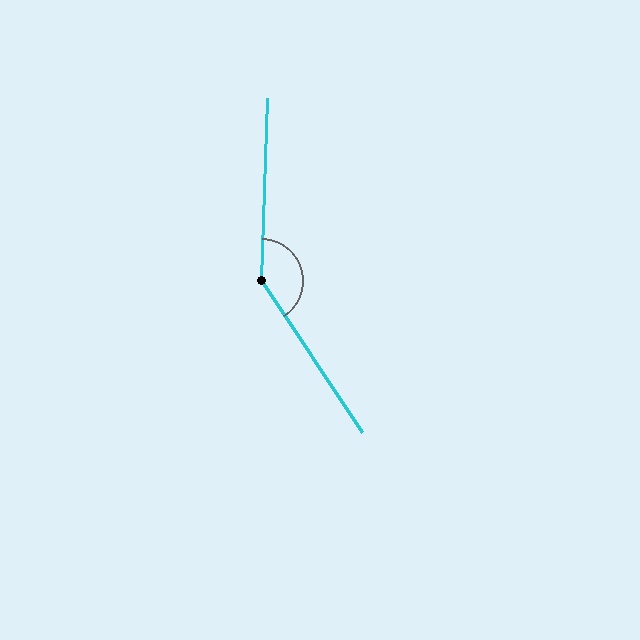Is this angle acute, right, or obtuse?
It is obtuse.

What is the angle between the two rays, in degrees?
Approximately 144 degrees.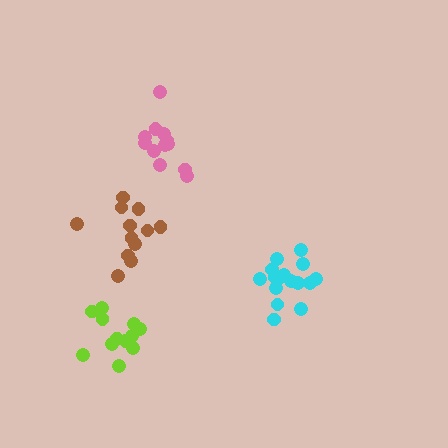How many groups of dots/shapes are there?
There are 4 groups.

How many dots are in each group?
Group 1: 12 dots, Group 2: 12 dots, Group 3: 16 dots, Group 4: 12 dots (52 total).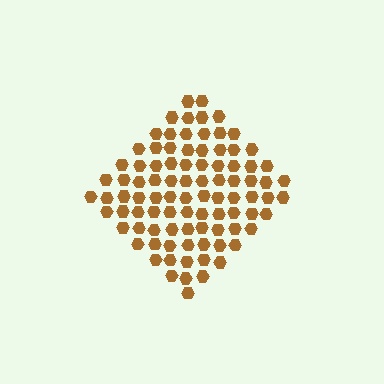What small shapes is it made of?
It is made of small hexagons.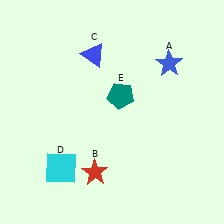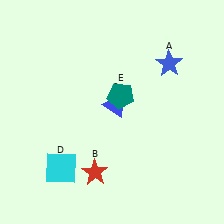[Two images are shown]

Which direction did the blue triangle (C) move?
The blue triangle (C) moved down.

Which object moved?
The blue triangle (C) moved down.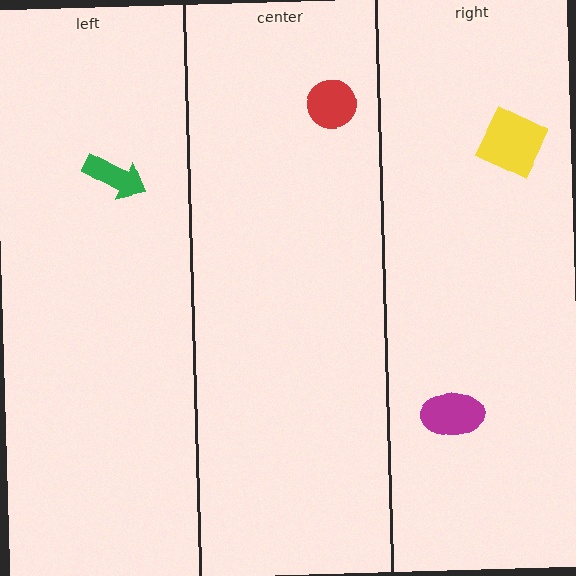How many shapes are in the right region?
2.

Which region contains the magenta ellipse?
The right region.